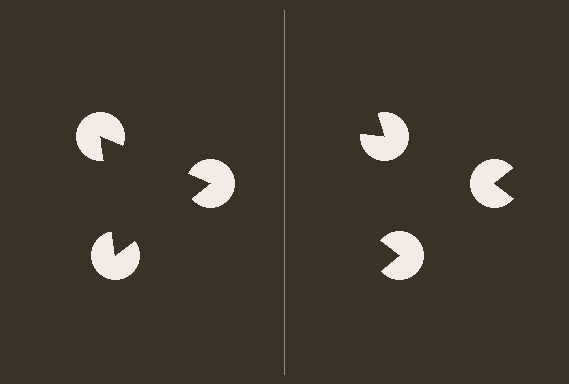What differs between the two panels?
The pac-man discs are positioned identically on both sides; only the wedge orientations differ. On the left they align to a triangle; on the right they are misaligned.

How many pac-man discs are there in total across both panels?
6 — 3 on each side.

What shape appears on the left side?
An illusory triangle.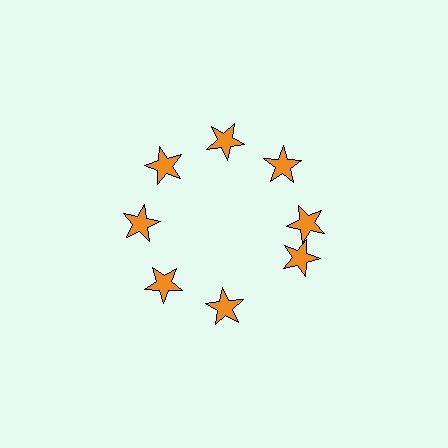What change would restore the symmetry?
The symmetry would be restored by rotating it back into even spacing with its neighbors so that all 8 stars sit at equal angles and equal distance from the center.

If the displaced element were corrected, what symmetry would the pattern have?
It would have 8-fold rotational symmetry — the pattern would map onto itself every 45 degrees.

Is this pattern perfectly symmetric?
No. The 8 orange stars are arranged in a ring, but one element near the 4 o'clock position is rotated out of alignment along the ring, breaking the 8-fold rotational symmetry.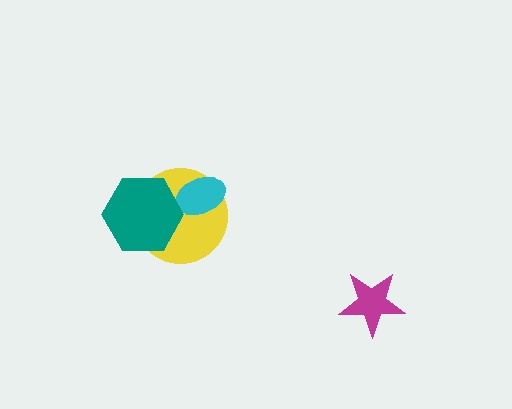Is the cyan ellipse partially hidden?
Yes, it is partially covered by another shape.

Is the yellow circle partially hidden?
Yes, it is partially covered by another shape.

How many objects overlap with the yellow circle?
2 objects overlap with the yellow circle.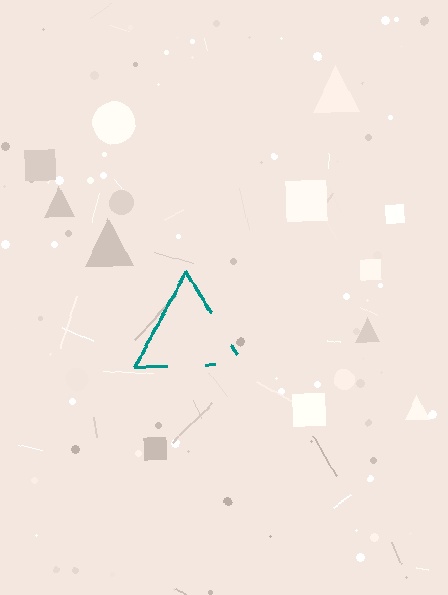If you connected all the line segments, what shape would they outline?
They would outline a triangle.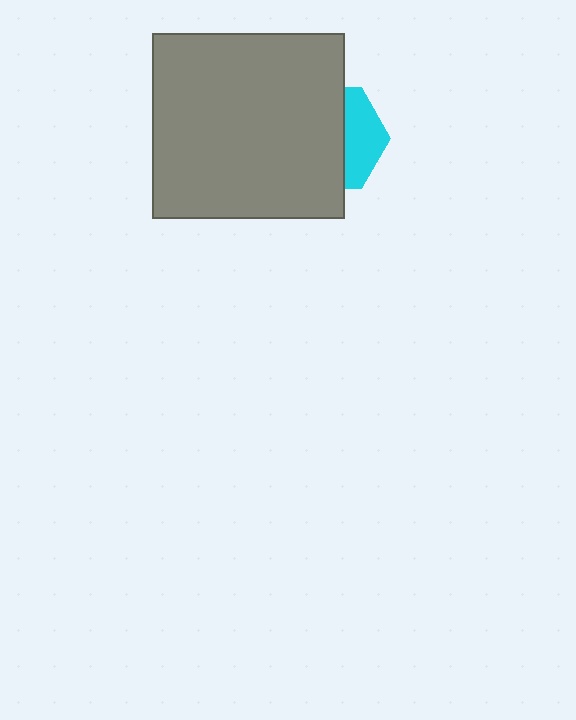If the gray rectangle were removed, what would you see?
You would see the complete cyan hexagon.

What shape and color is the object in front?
The object in front is a gray rectangle.